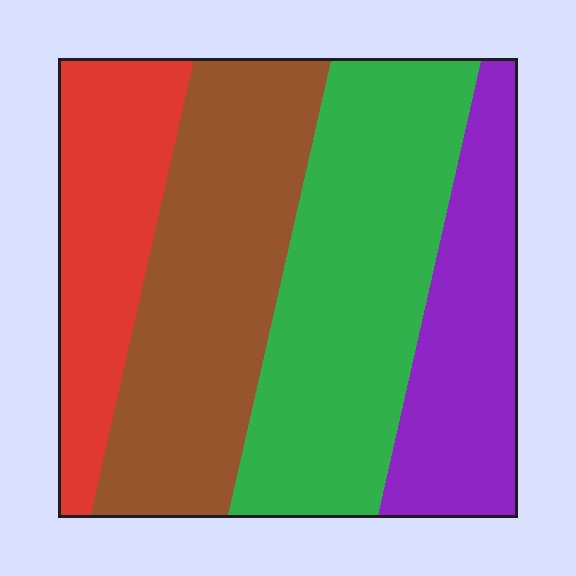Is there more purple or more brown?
Brown.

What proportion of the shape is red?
Red covers roughly 20% of the shape.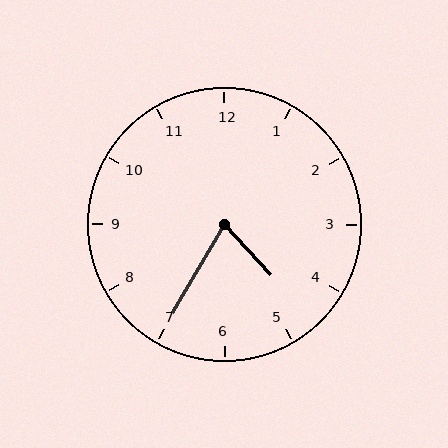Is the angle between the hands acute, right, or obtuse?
It is acute.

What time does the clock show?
4:35.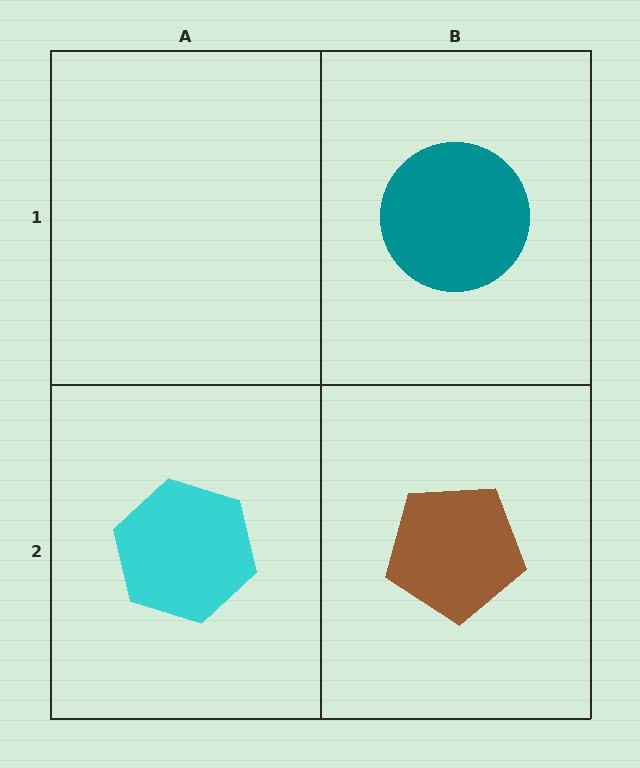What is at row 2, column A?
A cyan hexagon.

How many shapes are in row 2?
2 shapes.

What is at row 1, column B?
A teal circle.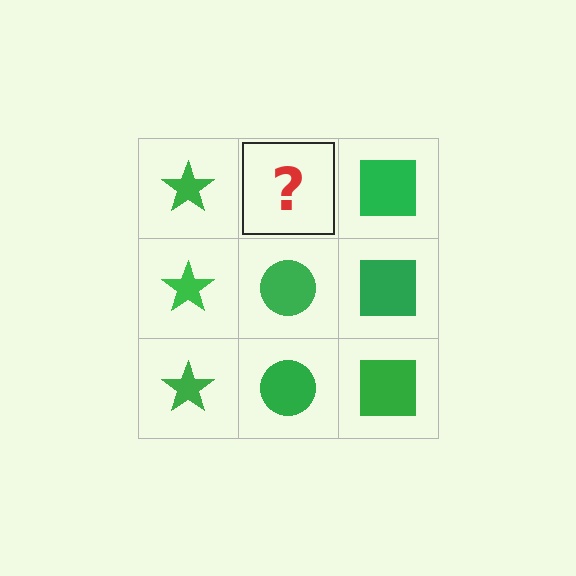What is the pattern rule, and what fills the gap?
The rule is that each column has a consistent shape. The gap should be filled with a green circle.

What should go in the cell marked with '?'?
The missing cell should contain a green circle.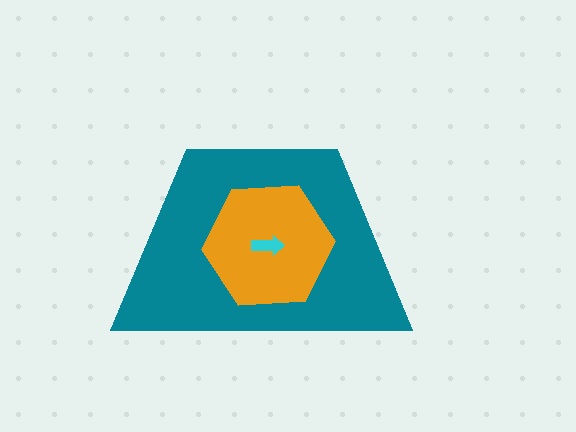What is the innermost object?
The cyan arrow.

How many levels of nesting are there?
3.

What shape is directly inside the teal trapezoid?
The orange hexagon.